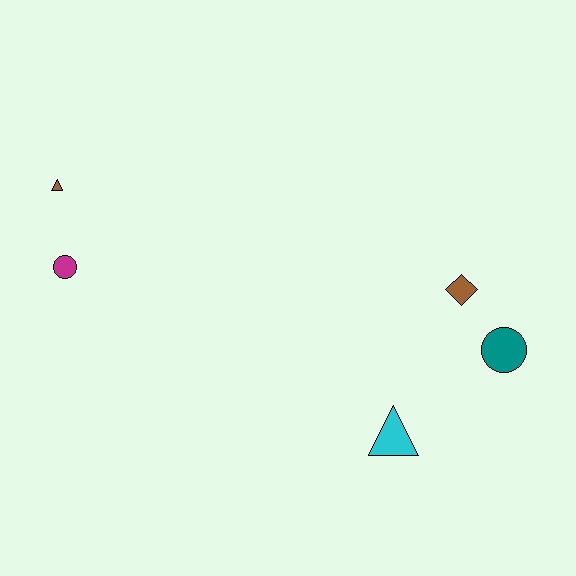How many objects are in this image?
There are 5 objects.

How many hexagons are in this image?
There are no hexagons.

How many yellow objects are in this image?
There are no yellow objects.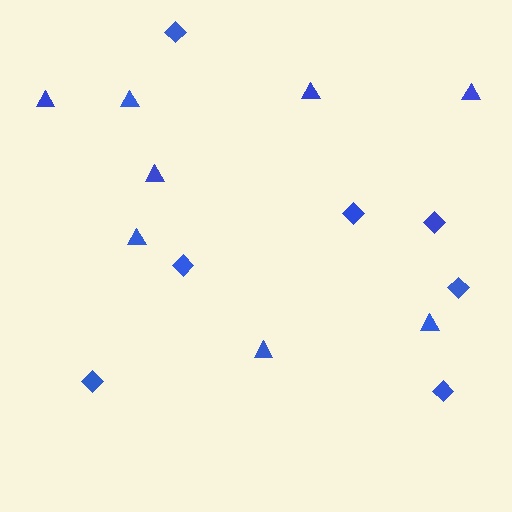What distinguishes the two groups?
There are 2 groups: one group of diamonds (7) and one group of triangles (8).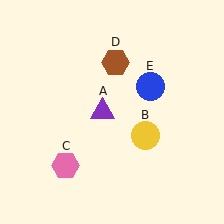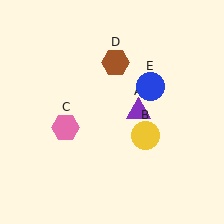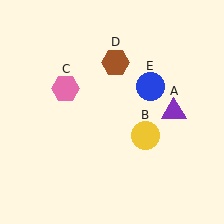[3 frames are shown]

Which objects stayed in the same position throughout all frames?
Yellow circle (object B) and brown hexagon (object D) and blue circle (object E) remained stationary.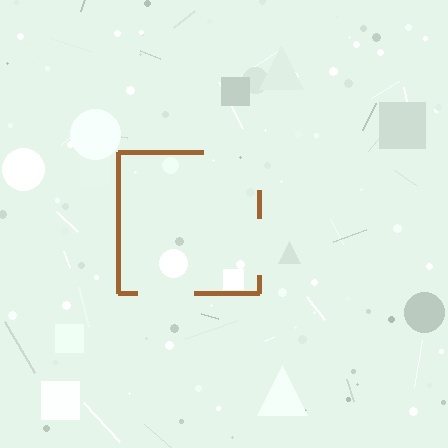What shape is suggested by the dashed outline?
The dashed outline suggests a square.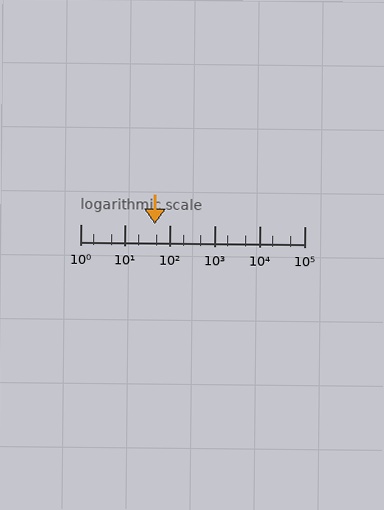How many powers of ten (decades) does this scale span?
The scale spans 5 decades, from 1 to 100000.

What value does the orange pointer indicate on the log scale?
The pointer indicates approximately 47.